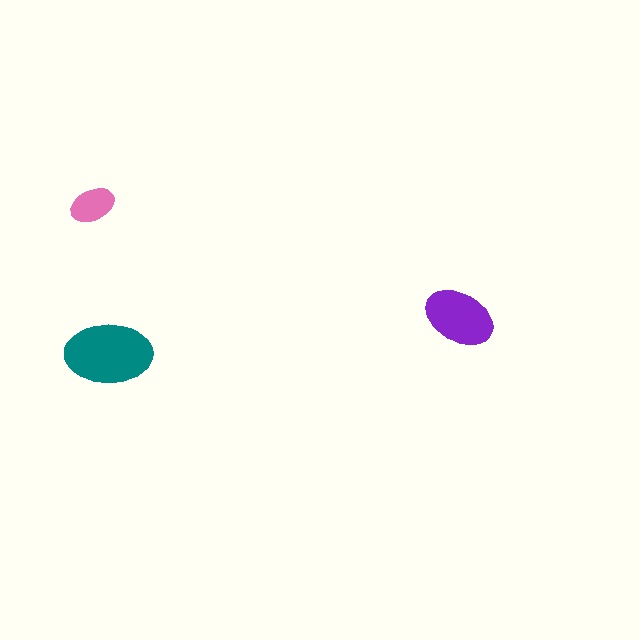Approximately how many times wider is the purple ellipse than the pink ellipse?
About 1.5 times wider.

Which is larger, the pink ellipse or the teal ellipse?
The teal one.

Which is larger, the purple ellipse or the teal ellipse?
The teal one.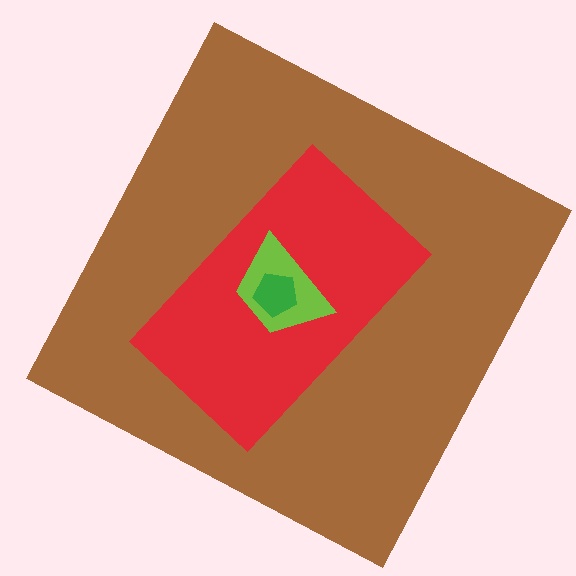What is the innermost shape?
The green pentagon.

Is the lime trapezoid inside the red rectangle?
Yes.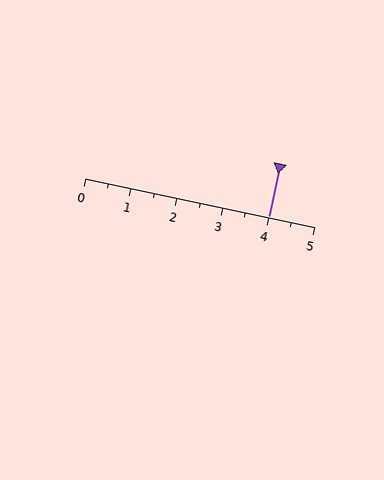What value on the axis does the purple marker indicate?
The marker indicates approximately 4.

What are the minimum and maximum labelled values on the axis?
The axis runs from 0 to 5.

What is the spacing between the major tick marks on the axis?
The major ticks are spaced 1 apart.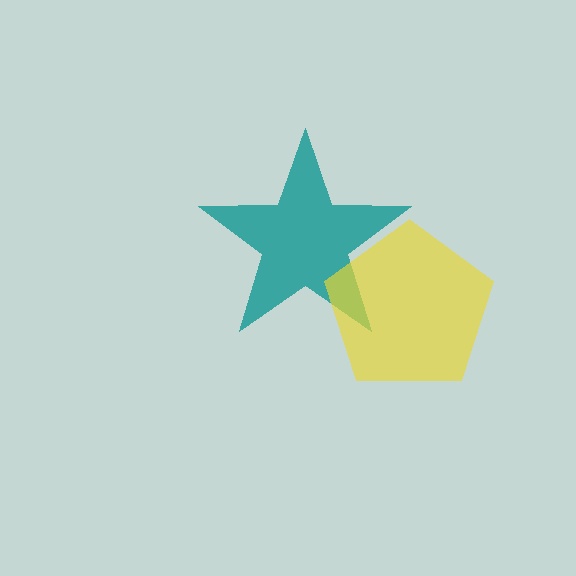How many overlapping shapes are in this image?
There are 2 overlapping shapes in the image.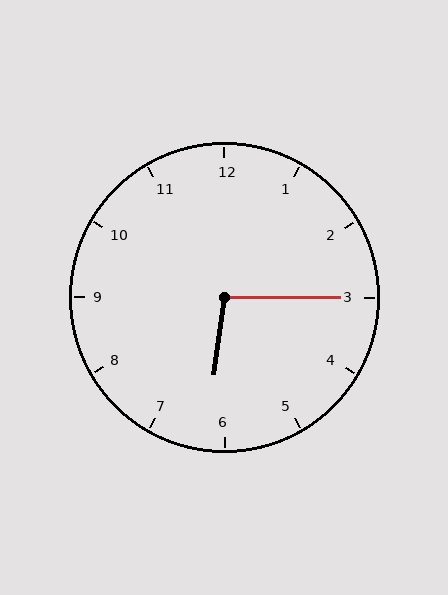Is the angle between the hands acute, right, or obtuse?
It is obtuse.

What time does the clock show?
6:15.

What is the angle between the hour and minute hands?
Approximately 98 degrees.